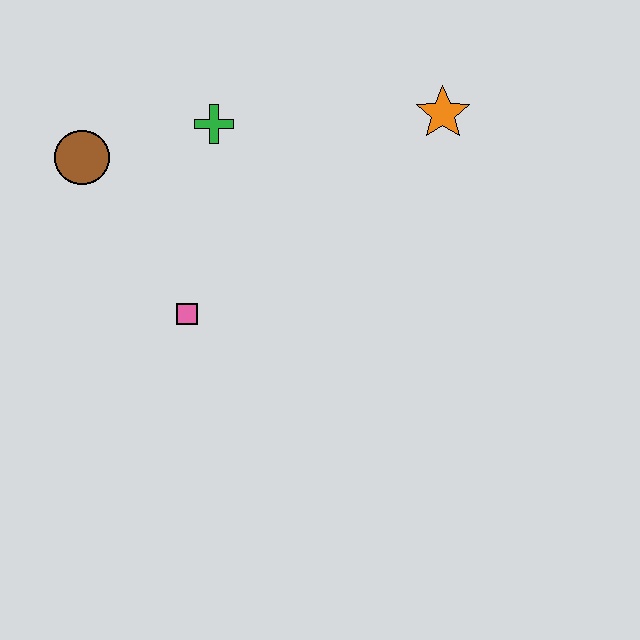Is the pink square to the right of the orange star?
No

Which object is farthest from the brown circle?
The orange star is farthest from the brown circle.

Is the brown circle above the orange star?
No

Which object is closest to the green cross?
The brown circle is closest to the green cross.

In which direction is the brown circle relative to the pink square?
The brown circle is above the pink square.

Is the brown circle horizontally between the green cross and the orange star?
No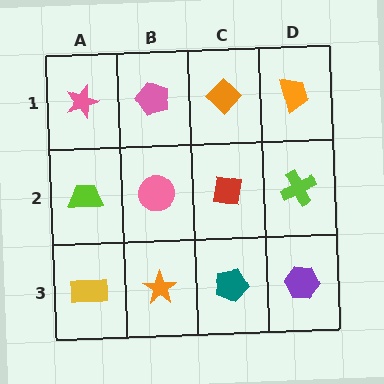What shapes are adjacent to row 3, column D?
A lime cross (row 2, column D), a teal pentagon (row 3, column C).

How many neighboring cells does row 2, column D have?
3.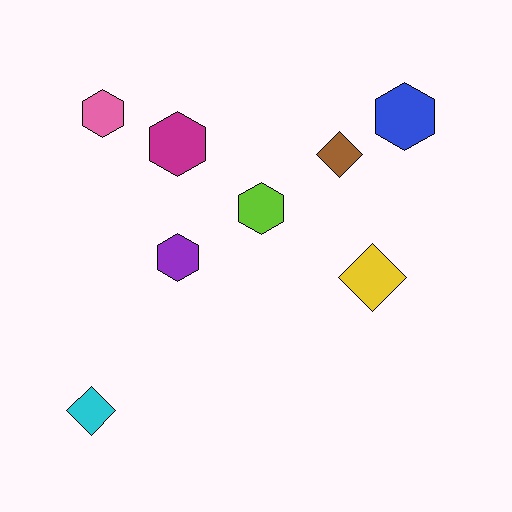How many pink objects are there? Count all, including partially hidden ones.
There is 1 pink object.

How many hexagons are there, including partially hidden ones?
There are 5 hexagons.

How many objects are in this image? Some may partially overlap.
There are 8 objects.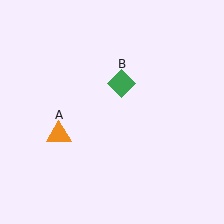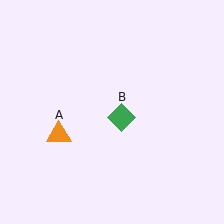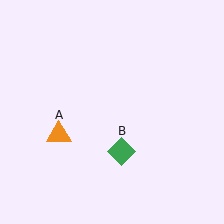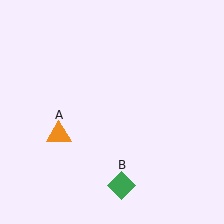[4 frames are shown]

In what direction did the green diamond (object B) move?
The green diamond (object B) moved down.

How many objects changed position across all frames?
1 object changed position: green diamond (object B).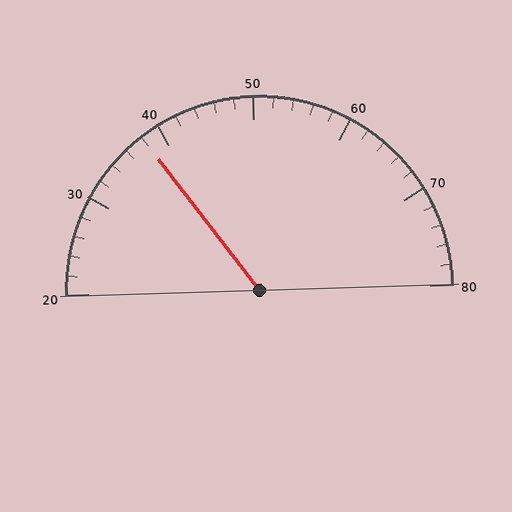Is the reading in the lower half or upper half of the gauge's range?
The reading is in the lower half of the range (20 to 80).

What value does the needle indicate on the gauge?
The needle indicates approximately 38.